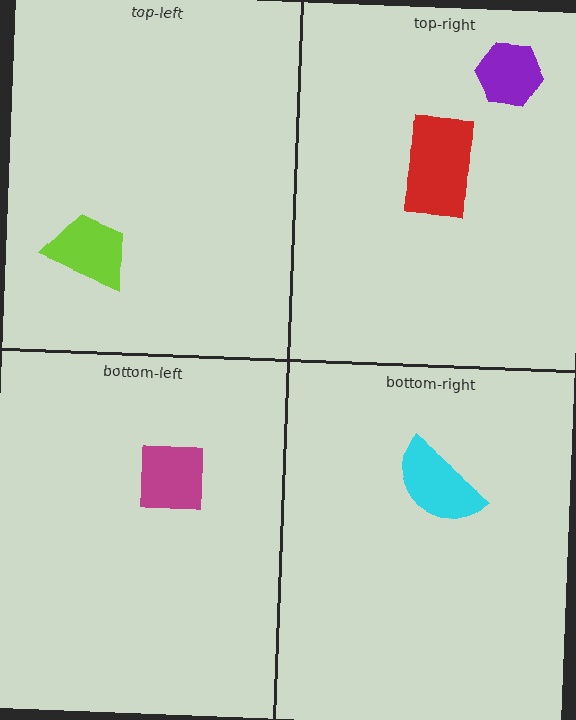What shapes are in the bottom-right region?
The cyan semicircle.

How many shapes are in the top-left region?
1.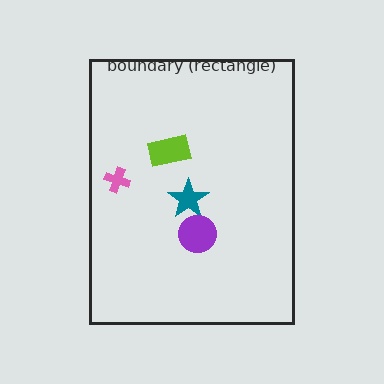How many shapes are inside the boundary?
4 inside, 0 outside.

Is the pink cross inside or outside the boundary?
Inside.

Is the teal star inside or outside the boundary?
Inside.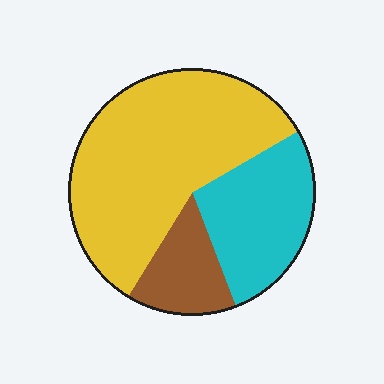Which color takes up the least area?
Brown, at roughly 15%.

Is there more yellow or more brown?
Yellow.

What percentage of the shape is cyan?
Cyan takes up between a sixth and a third of the shape.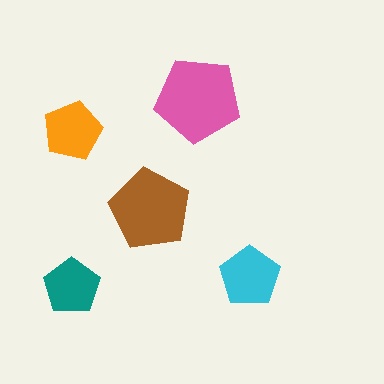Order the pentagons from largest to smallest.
the pink one, the brown one, the cyan one, the orange one, the teal one.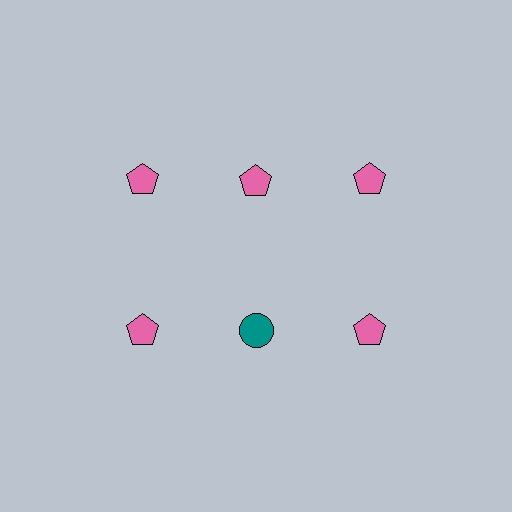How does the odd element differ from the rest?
It differs in both color (teal instead of pink) and shape (circle instead of pentagon).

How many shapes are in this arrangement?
There are 6 shapes arranged in a grid pattern.